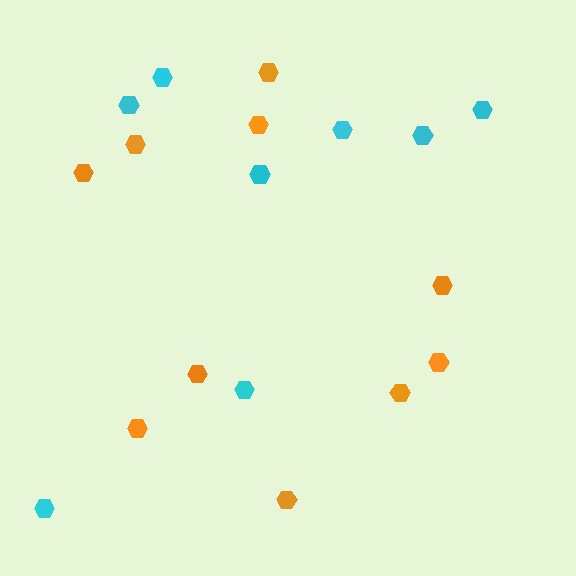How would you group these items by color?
There are 2 groups: one group of cyan hexagons (8) and one group of orange hexagons (10).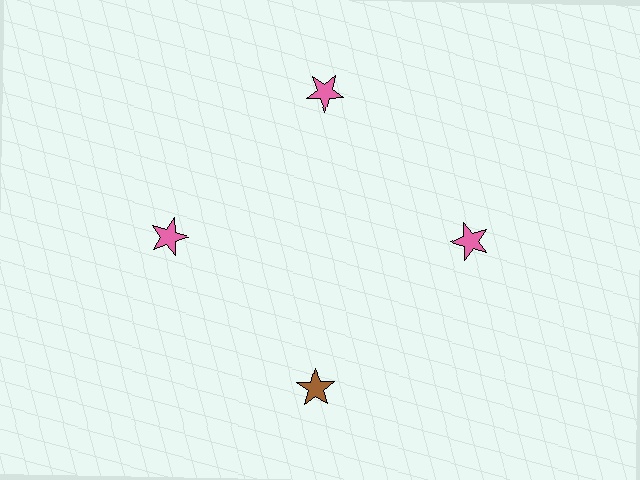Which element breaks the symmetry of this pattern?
The brown star at roughly the 6 o'clock position breaks the symmetry. All other shapes are pink stars.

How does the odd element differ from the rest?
It has a different color: brown instead of pink.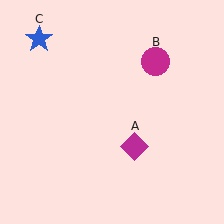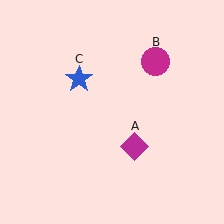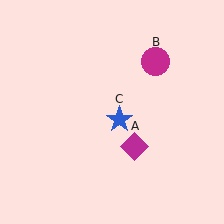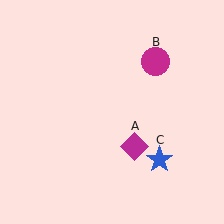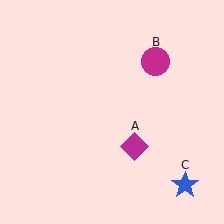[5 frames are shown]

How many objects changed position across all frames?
1 object changed position: blue star (object C).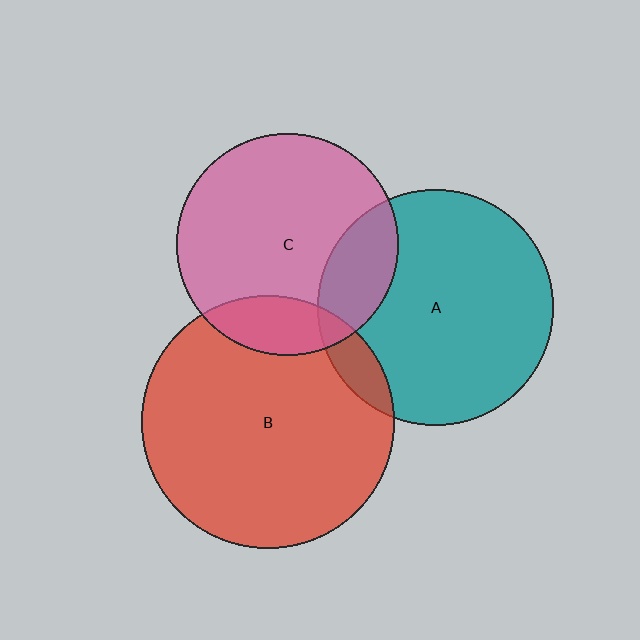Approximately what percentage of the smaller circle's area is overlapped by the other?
Approximately 15%.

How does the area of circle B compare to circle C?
Approximately 1.3 times.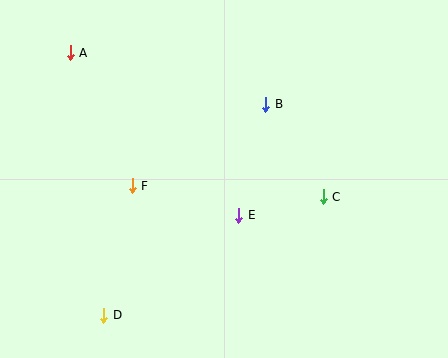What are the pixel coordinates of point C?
Point C is at (323, 197).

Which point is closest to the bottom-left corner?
Point D is closest to the bottom-left corner.